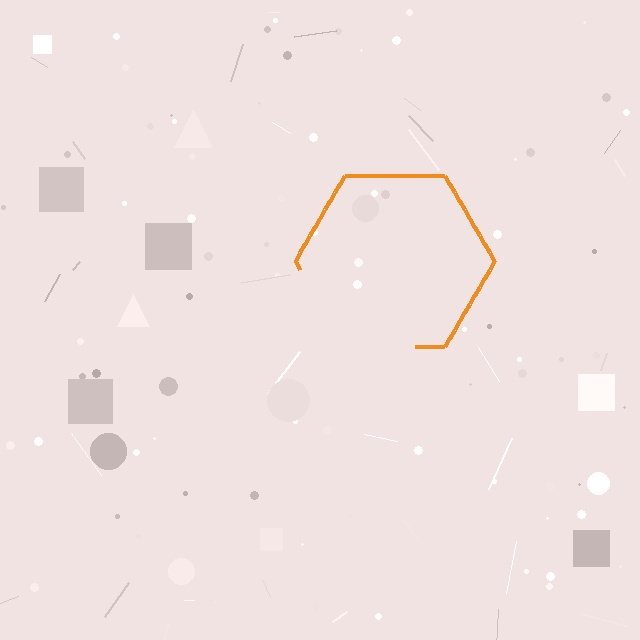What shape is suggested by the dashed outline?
The dashed outline suggests a hexagon.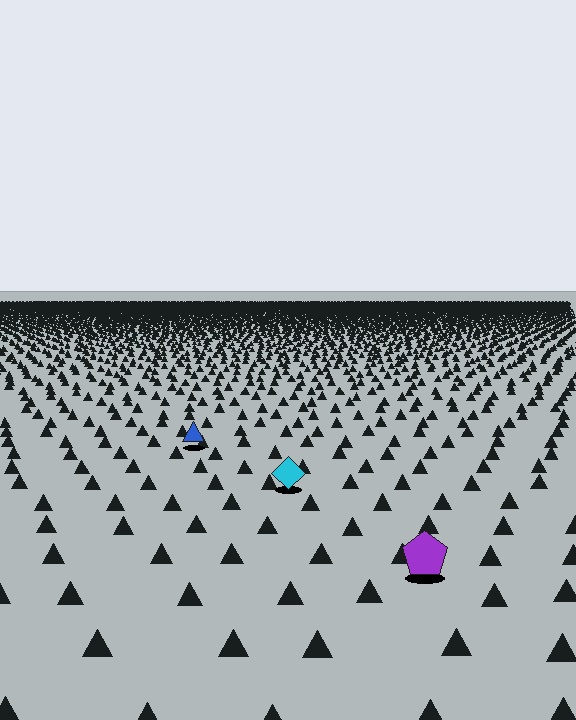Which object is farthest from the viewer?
The blue triangle is farthest from the viewer. It appears smaller and the ground texture around it is denser.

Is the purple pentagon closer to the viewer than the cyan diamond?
Yes. The purple pentagon is closer — you can tell from the texture gradient: the ground texture is coarser near it.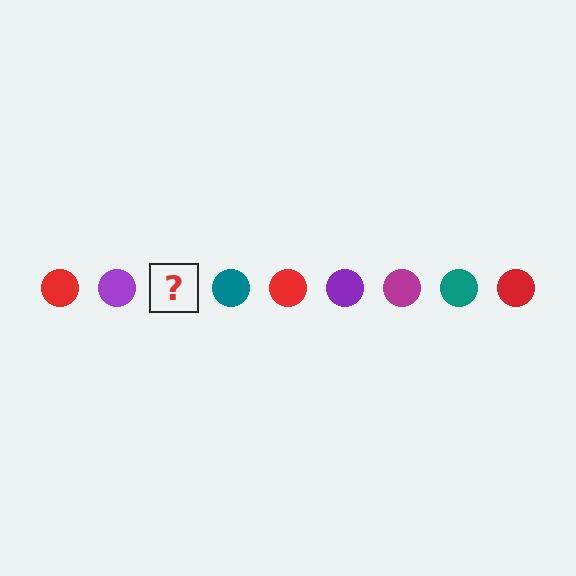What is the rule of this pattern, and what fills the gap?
The rule is that the pattern cycles through red, purple, magenta, teal circles. The gap should be filled with a magenta circle.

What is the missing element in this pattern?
The missing element is a magenta circle.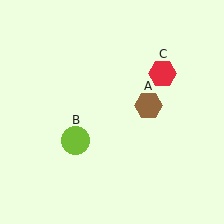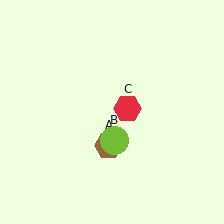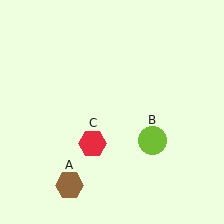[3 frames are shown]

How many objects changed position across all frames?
3 objects changed position: brown hexagon (object A), lime circle (object B), red hexagon (object C).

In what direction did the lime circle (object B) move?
The lime circle (object B) moved right.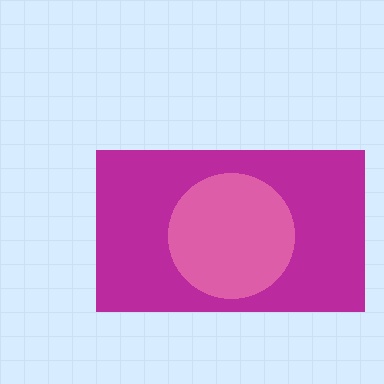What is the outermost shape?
The magenta rectangle.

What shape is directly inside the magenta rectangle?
The pink circle.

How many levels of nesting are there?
2.